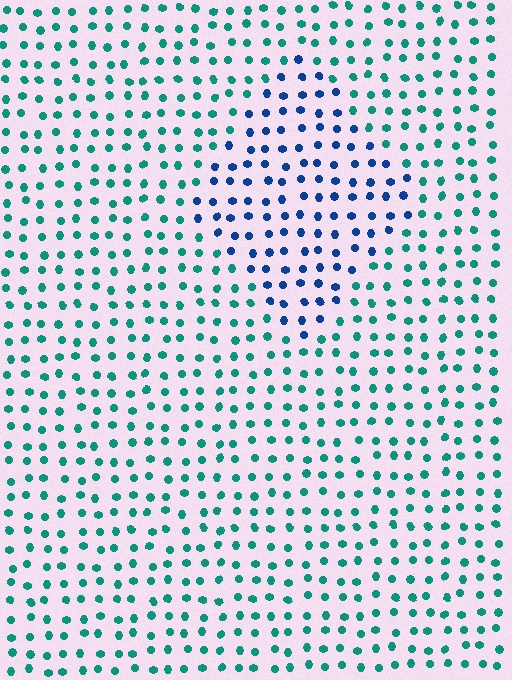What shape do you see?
I see a diamond.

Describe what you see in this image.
The image is filled with small teal elements in a uniform arrangement. A diamond-shaped region is visible where the elements are tinted to a slightly different hue, forming a subtle color boundary.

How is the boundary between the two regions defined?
The boundary is defined purely by a slight shift in hue (about 47 degrees). Spacing, size, and orientation are identical on both sides.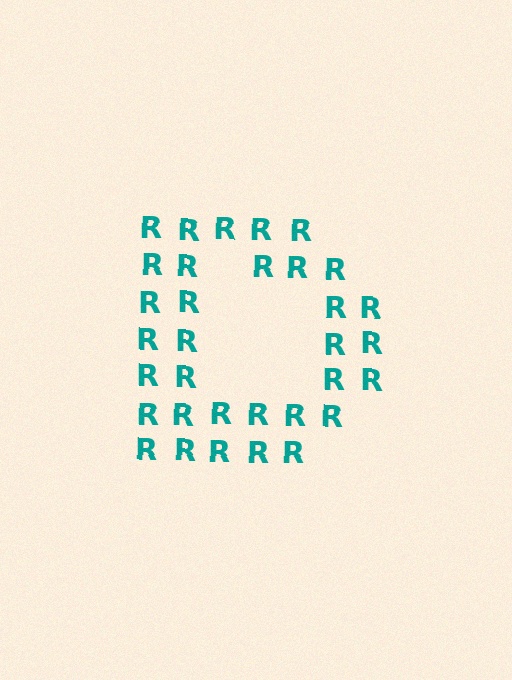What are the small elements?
The small elements are letter R's.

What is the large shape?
The large shape is the letter D.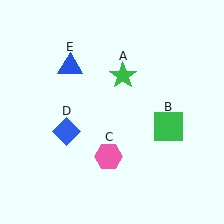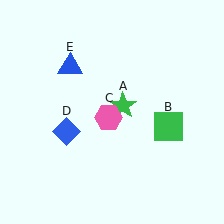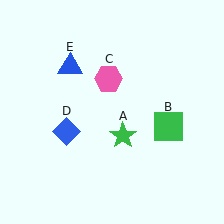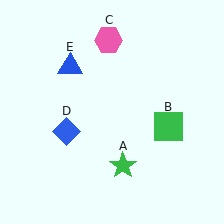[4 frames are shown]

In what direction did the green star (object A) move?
The green star (object A) moved down.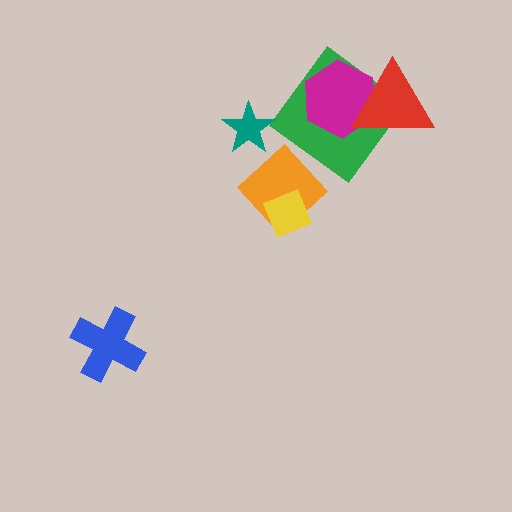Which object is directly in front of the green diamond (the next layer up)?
The magenta hexagon is directly in front of the green diamond.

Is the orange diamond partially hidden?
Yes, it is partially covered by another shape.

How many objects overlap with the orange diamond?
1 object overlaps with the orange diamond.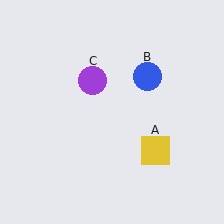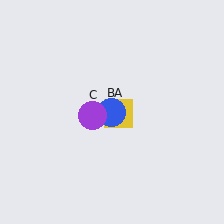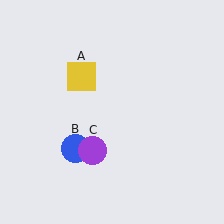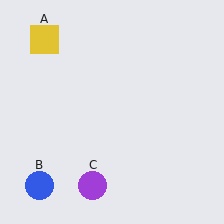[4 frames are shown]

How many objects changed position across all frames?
3 objects changed position: yellow square (object A), blue circle (object B), purple circle (object C).